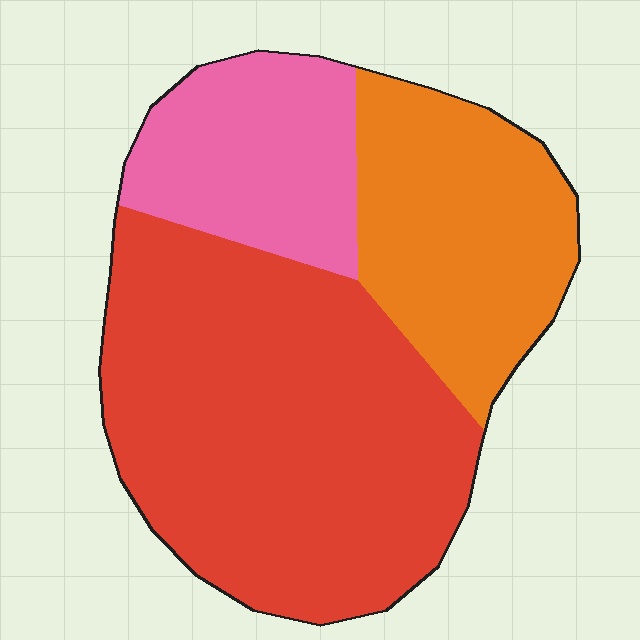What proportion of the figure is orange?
Orange covers around 25% of the figure.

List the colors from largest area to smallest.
From largest to smallest: red, orange, pink.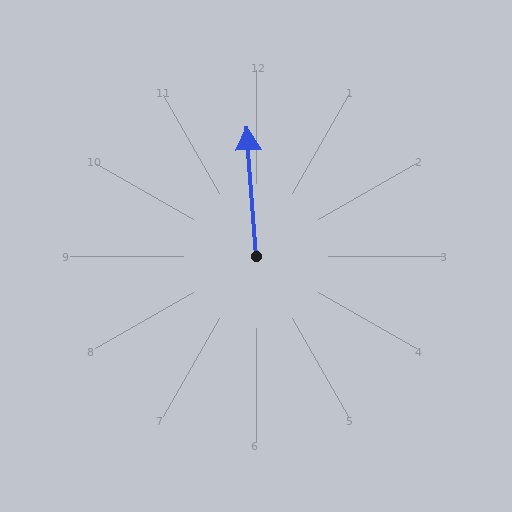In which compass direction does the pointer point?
North.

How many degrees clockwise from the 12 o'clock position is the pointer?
Approximately 356 degrees.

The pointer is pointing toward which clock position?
Roughly 12 o'clock.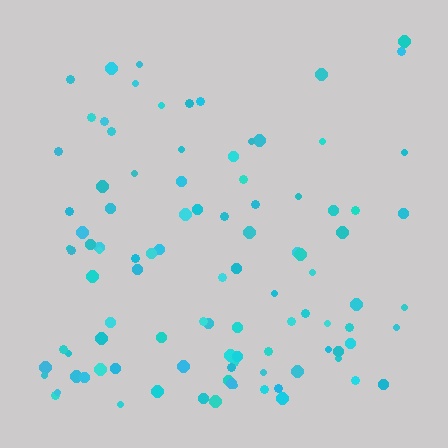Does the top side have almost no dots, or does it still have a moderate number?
Still a moderate number, just noticeably fewer than the bottom.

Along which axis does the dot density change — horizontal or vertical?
Vertical.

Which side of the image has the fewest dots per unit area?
The top.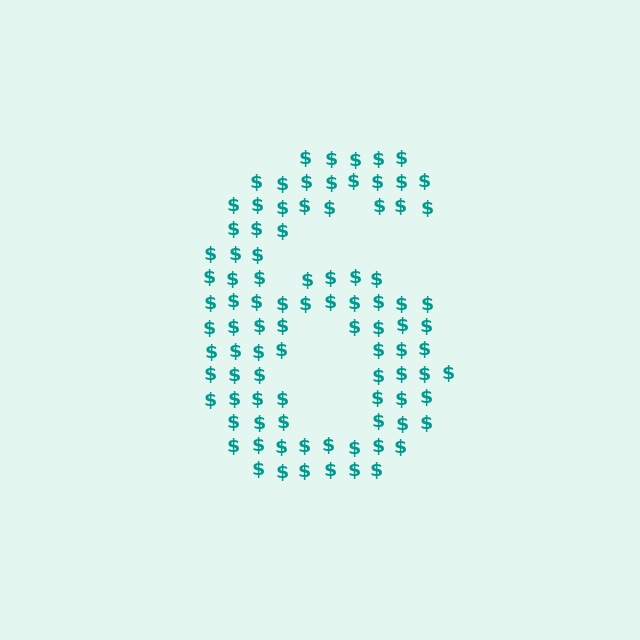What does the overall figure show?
The overall figure shows the digit 6.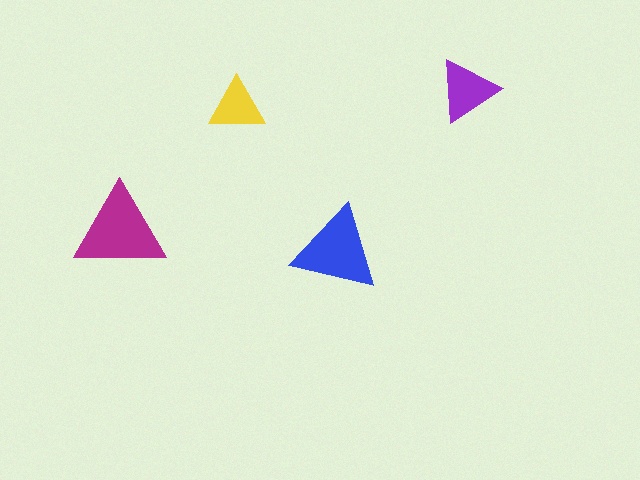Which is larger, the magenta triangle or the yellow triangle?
The magenta one.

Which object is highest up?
The purple triangle is topmost.